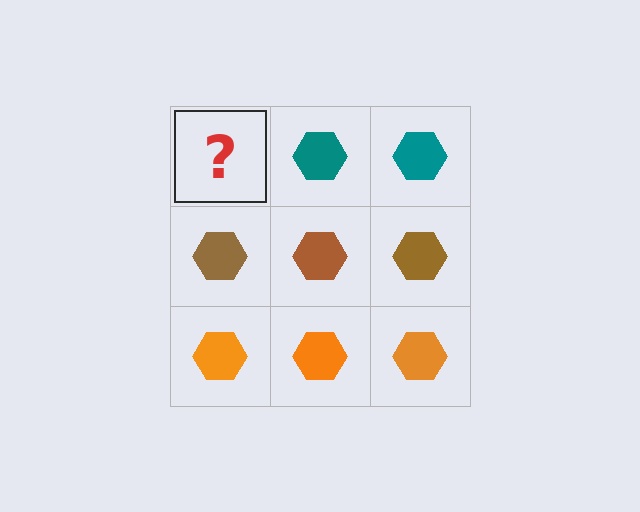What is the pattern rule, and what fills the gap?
The rule is that each row has a consistent color. The gap should be filled with a teal hexagon.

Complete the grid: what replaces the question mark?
The question mark should be replaced with a teal hexagon.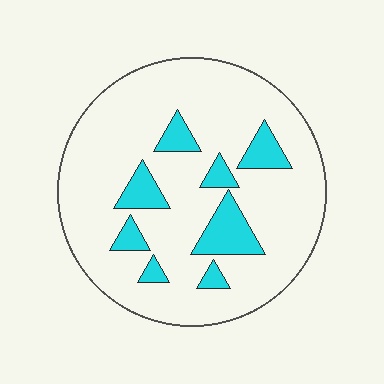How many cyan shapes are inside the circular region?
8.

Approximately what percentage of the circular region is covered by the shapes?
Approximately 15%.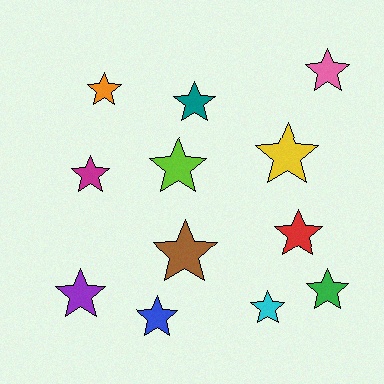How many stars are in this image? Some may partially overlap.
There are 12 stars.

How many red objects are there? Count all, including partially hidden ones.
There is 1 red object.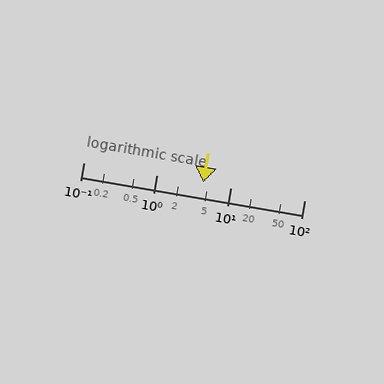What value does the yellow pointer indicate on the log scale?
The pointer indicates approximately 4.3.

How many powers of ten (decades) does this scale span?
The scale spans 3 decades, from 0.1 to 100.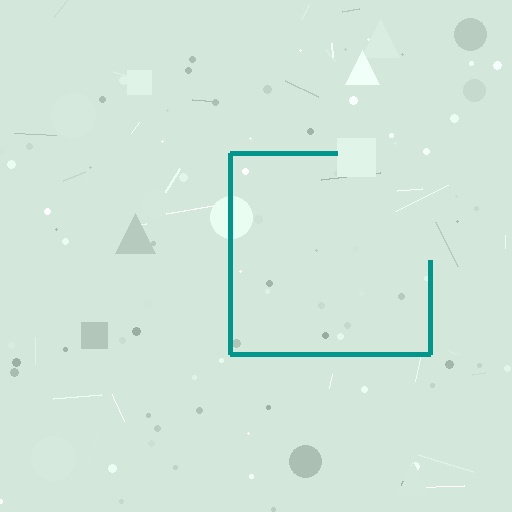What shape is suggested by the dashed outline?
The dashed outline suggests a square.